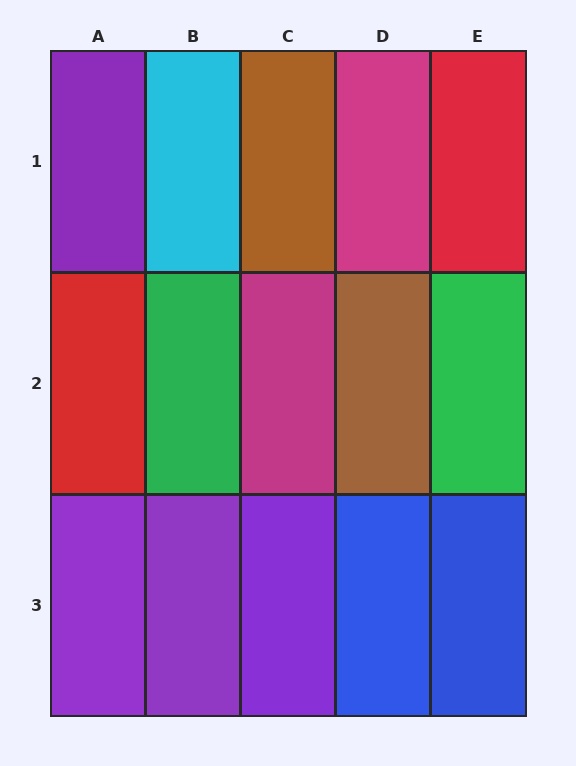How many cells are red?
2 cells are red.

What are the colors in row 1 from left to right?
Purple, cyan, brown, magenta, red.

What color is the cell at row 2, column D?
Brown.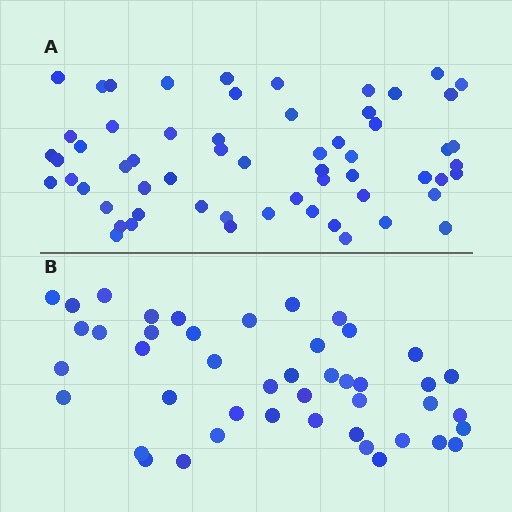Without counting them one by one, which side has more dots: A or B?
Region A (the top region) has more dots.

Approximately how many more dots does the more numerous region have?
Region A has approximately 15 more dots than region B.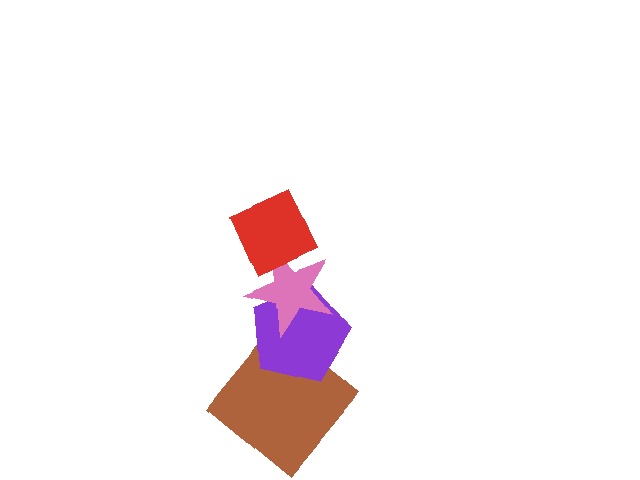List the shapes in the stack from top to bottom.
From top to bottom: the red diamond, the pink star, the purple pentagon, the brown diamond.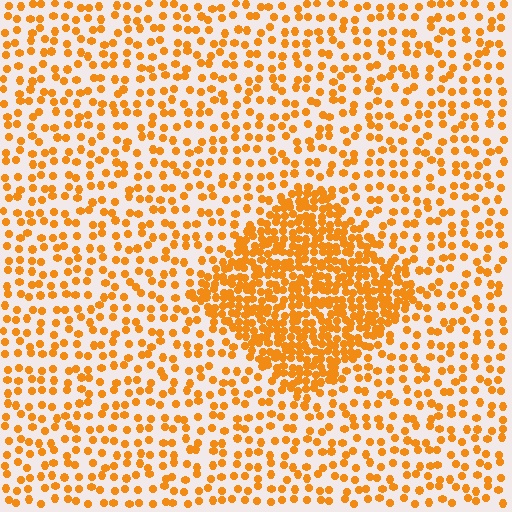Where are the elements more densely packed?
The elements are more densely packed inside the diamond boundary.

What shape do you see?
I see a diamond.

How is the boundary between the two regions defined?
The boundary is defined by a change in element density (approximately 2.5x ratio). All elements are the same color, size, and shape.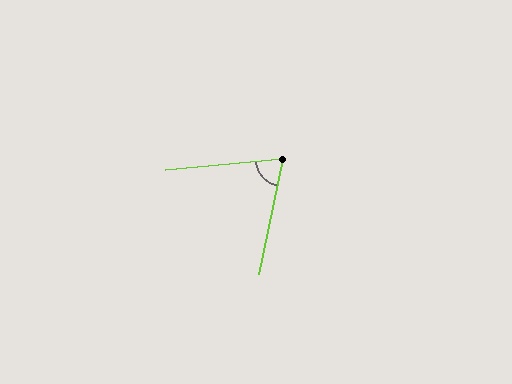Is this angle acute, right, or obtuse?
It is acute.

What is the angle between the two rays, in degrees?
Approximately 73 degrees.